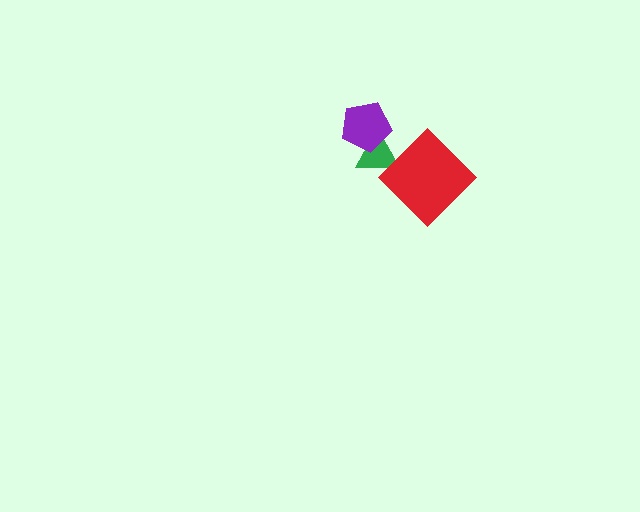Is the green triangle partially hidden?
Yes, it is partially covered by another shape.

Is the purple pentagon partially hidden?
No, no other shape covers it.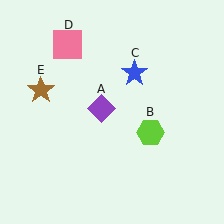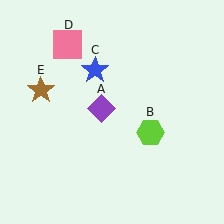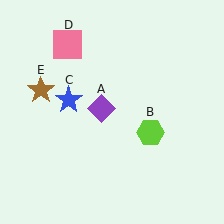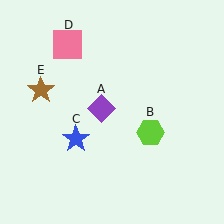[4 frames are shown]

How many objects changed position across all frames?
1 object changed position: blue star (object C).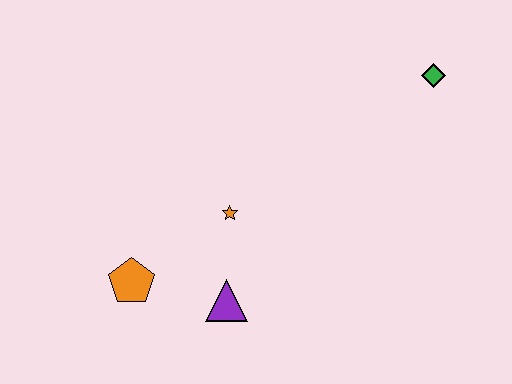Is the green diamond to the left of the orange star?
No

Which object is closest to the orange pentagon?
The purple triangle is closest to the orange pentagon.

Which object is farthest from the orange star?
The green diamond is farthest from the orange star.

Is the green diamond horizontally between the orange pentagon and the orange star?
No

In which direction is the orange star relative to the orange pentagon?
The orange star is to the right of the orange pentagon.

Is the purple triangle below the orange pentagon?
Yes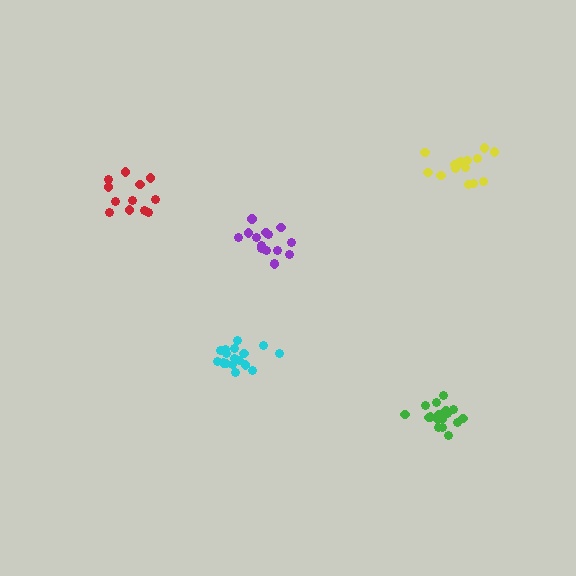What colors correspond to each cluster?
The clusters are colored: green, purple, yellow, red, cyan.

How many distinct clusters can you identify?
There are 5 distinct clusters.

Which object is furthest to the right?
The yellow cluster is rightmost.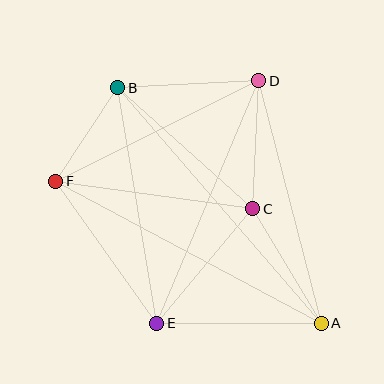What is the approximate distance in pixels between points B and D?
The distance between B and D is approximately 141 pixels.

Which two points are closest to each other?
Points B and F are closest to each other.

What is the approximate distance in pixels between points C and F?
The distance between C and F is approximately 199 pixels.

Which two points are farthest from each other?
Points A and B are farthest from each other.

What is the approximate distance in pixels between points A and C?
The distance between A and C is approximately 133 pixels.